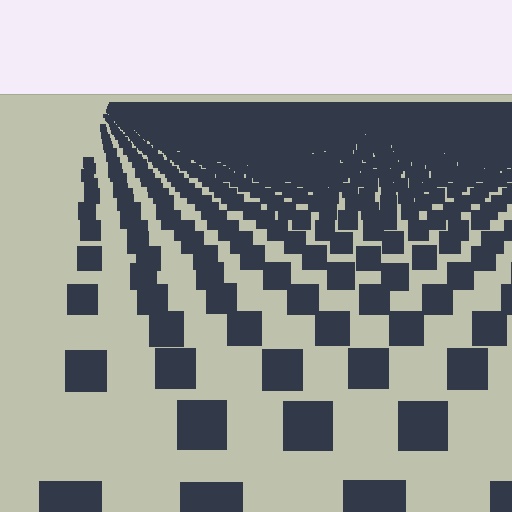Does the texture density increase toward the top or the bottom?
Density increases toward the top.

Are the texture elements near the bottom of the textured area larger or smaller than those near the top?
Larger. Near the bottom, elements are closer to the viewer and appear at a bigger on-screen size.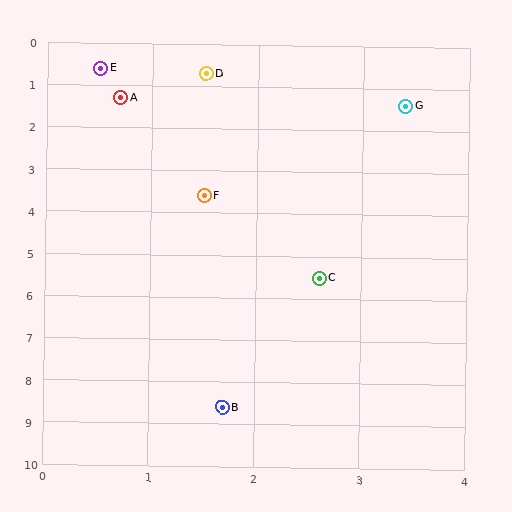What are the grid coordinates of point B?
Point B is at approximately (1.7, 8.6).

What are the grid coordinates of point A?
Point A is at approximately (0.7, 1.3).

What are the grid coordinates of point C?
Point C is at approximately (2.6, 5.5).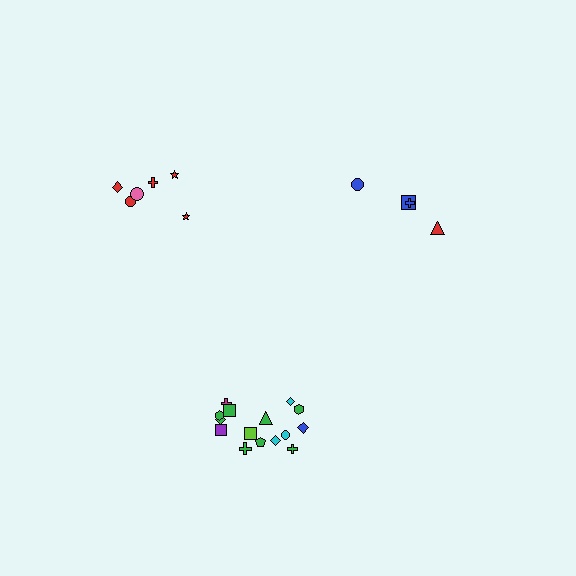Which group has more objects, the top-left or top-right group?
The top-left group.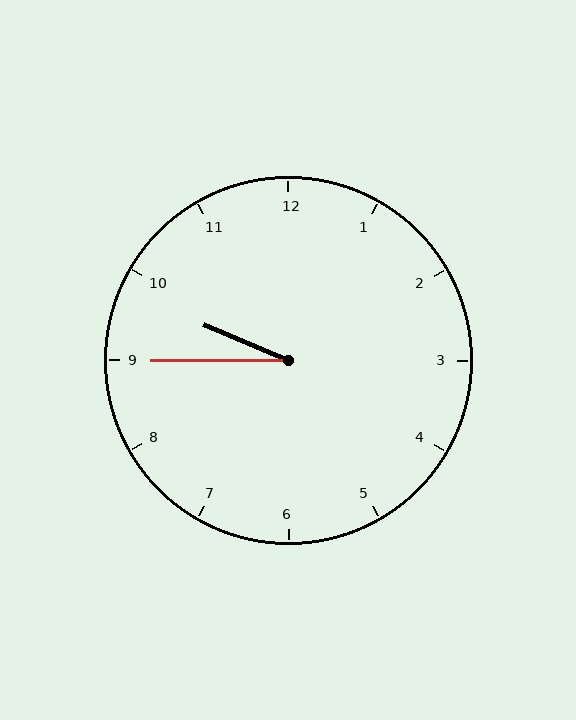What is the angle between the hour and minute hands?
Approximately 22 degrees.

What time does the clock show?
9:45.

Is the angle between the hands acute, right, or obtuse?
It is acute.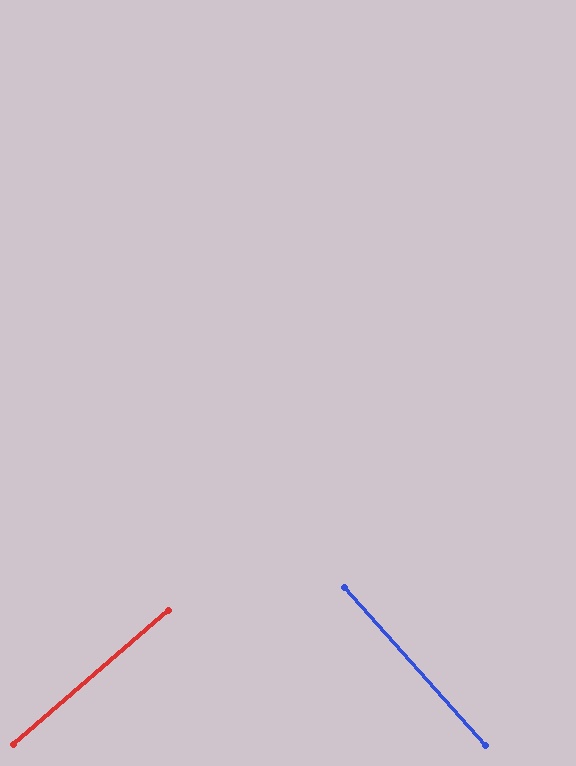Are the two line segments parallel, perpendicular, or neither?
Perpendicular — they meet at approximately 89°.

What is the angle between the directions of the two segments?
Approximately 89 degrees.